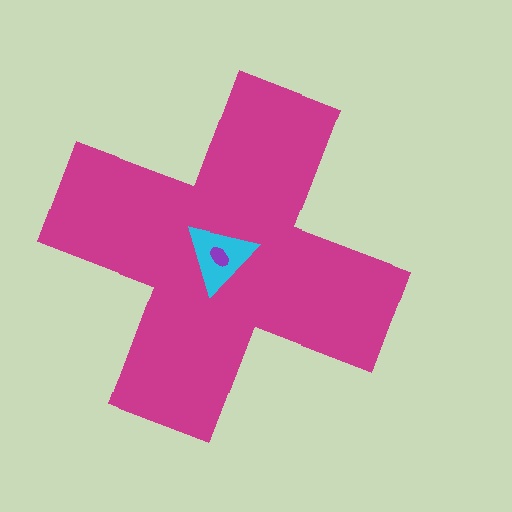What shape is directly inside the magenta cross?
The cyan triangle.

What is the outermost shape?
The magenta cross.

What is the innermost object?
The purple ellipse.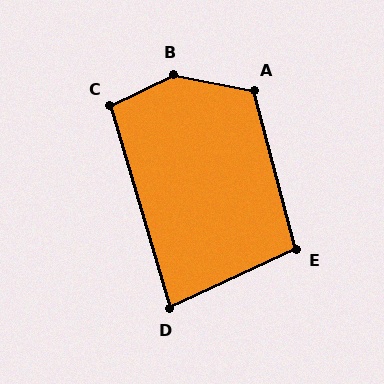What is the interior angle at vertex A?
Approximately 116 degrees (obtuse).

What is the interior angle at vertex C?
Approximately 100 degrees (obtuse).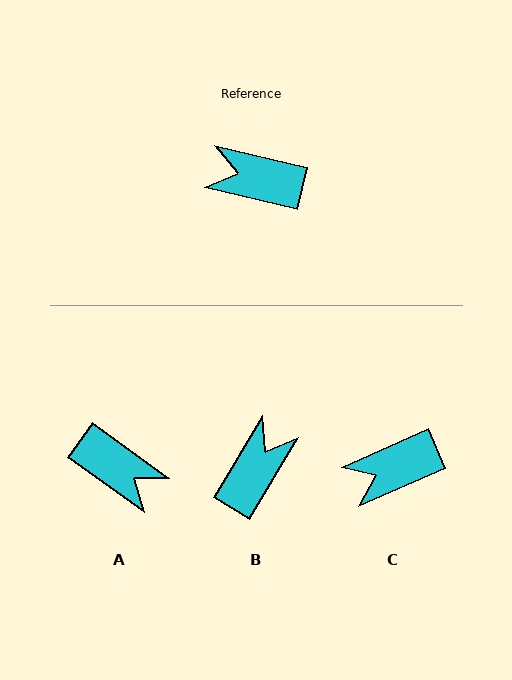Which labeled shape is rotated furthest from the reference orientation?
A, about 158 degrees away.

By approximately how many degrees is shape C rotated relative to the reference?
Approximately 37 degrees counter-clockwise.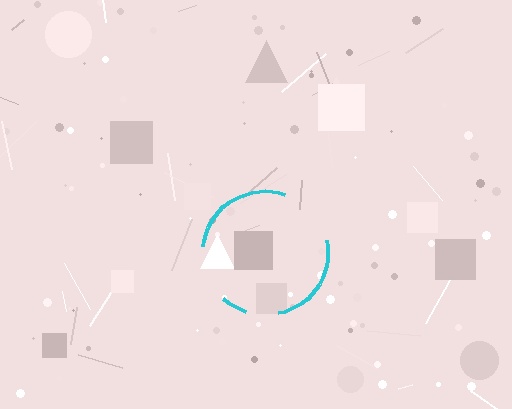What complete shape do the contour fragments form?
The contour fragments form a circle.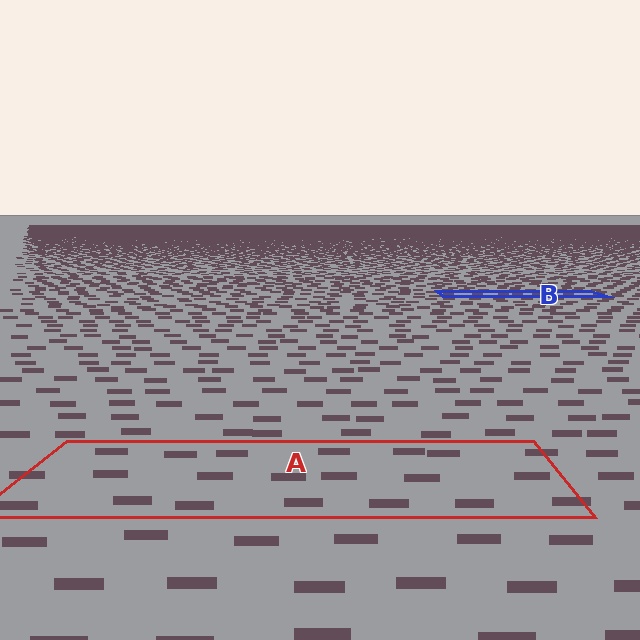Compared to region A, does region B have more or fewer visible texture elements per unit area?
Region B has more texture elements per unit area — they are packed more densely because it is farther away.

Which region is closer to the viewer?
Region A is closer. The texture elements there are larger and more spread out.